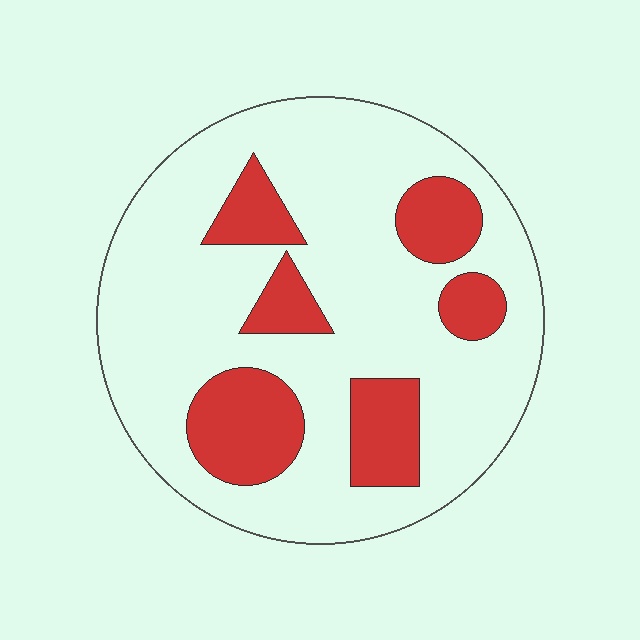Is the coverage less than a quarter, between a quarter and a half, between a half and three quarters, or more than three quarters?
Less than a quarter.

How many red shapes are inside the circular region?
6.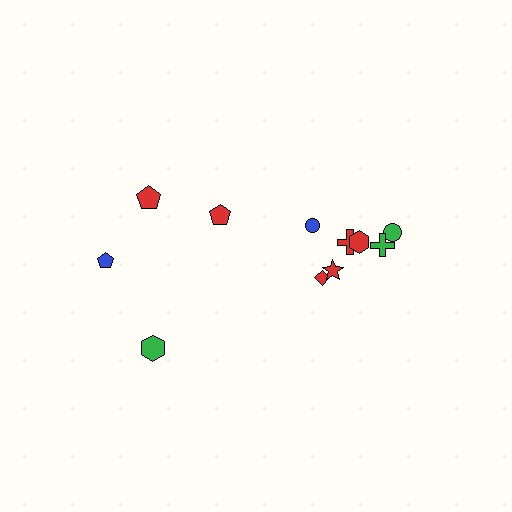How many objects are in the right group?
There are 7 objects.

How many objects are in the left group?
There are 4 objects.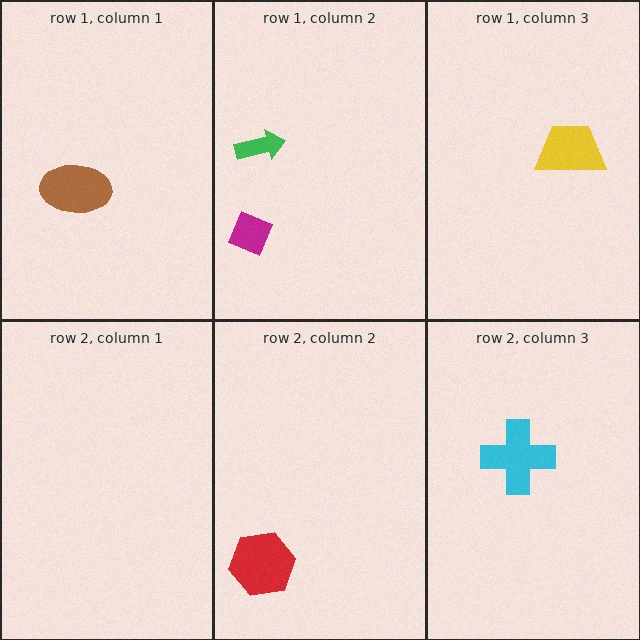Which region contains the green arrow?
The row 1, column 2 region.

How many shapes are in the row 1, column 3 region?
1.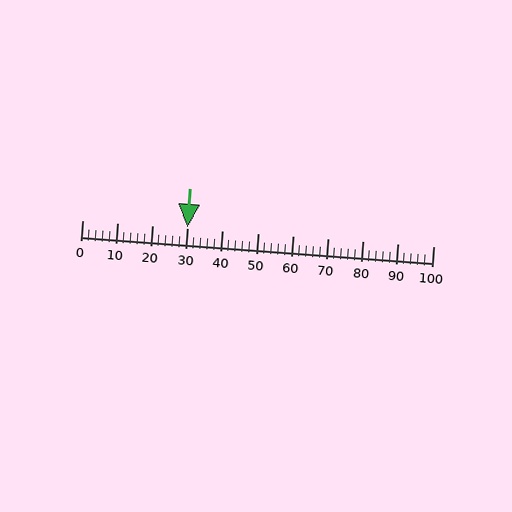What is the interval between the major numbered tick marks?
The major tick marks are spaced 10 units apart.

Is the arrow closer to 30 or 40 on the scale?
The arrow is closer to 30.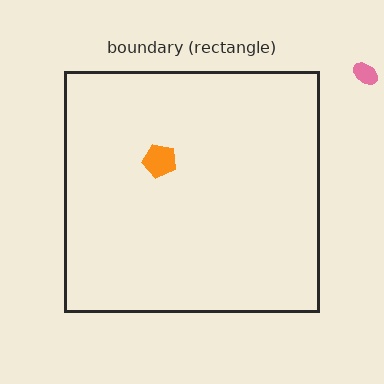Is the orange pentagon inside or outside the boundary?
Inside.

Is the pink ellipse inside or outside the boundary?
Outside.